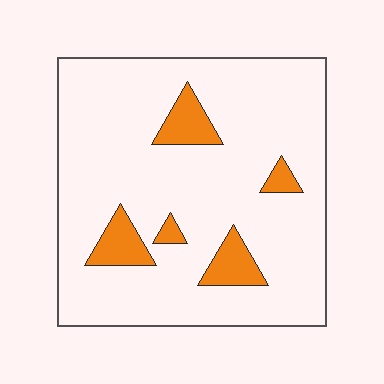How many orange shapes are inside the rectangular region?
5.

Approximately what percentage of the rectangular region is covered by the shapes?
Approximately 10%.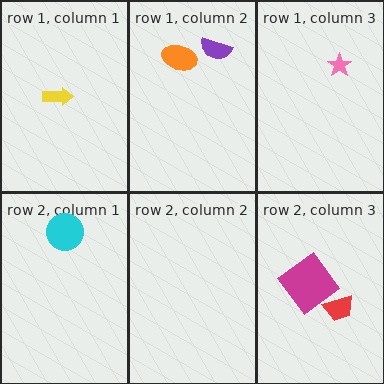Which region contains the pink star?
The row 1, column 3 region.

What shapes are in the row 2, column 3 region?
The red trapezoid, the magenta diamond.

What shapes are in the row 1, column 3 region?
The pink star.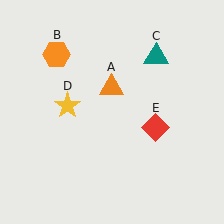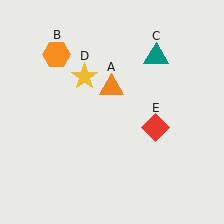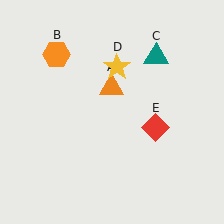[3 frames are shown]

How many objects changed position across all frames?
1 object changed position: yellow star (object D).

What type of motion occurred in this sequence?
The yellow star (object D) rotated clockwise around the center of the scene.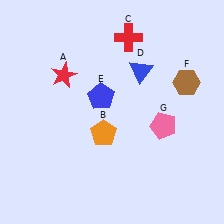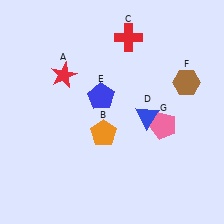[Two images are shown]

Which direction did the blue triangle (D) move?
The blue triangle (D) moved down.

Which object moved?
The blue triangle (D) moved down.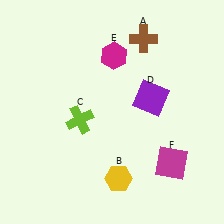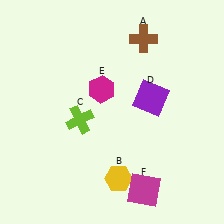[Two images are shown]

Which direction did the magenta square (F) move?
The magenta square (F) moved left.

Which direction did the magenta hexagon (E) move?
The magenta hexagon (E) moved down.